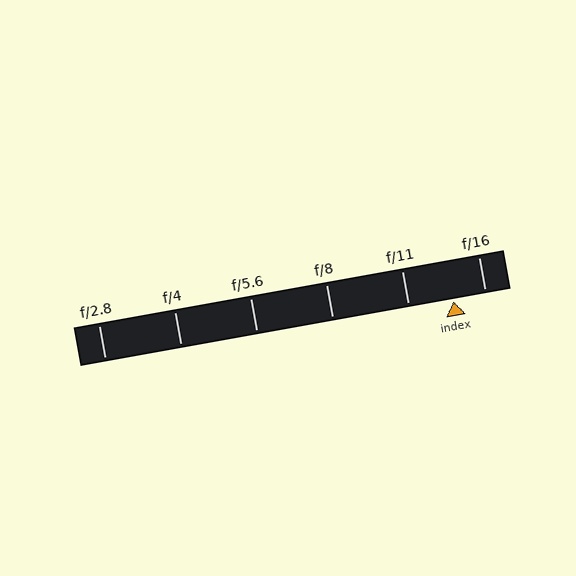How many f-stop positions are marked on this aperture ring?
There are 6 f-stop positions marked.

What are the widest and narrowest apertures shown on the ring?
The widest aperture shown is f/2.8 and the narrowest is f/16.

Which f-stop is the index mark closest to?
The index mark is closest to f/16.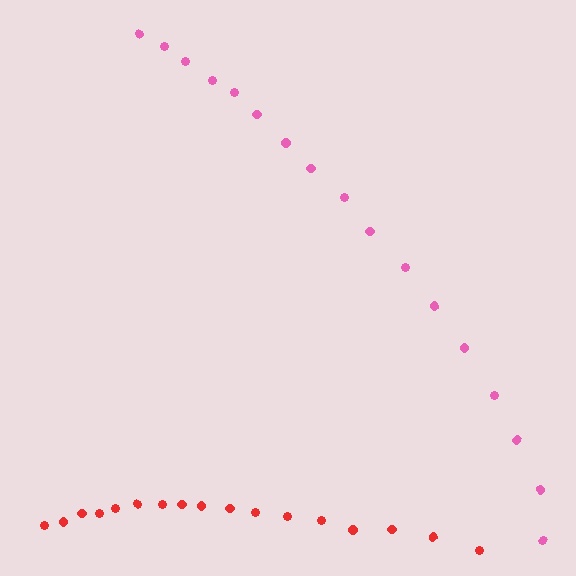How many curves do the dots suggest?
There are 2 distinct paths.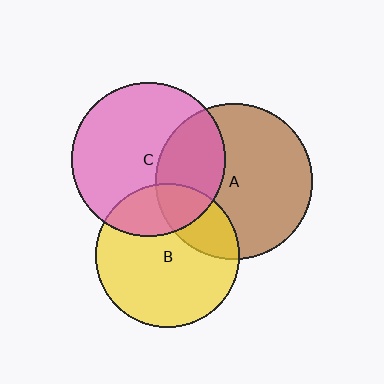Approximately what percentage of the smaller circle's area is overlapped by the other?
Approximately 30%.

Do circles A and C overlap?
Yes.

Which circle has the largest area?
Circle A (brown).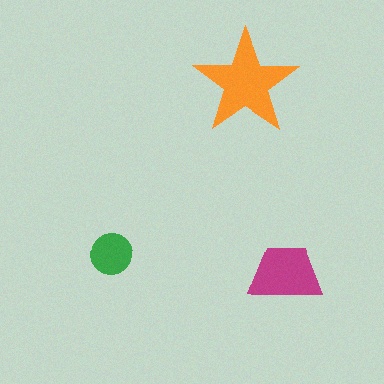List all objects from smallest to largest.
The green circle, the magenta trapezoid, the orange star.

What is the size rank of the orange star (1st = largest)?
1st.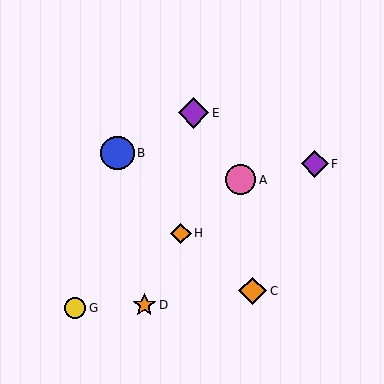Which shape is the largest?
The blue circle (labeled B) is the largest.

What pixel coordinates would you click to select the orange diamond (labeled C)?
Click at (253, 291) to select the orange diamond C.